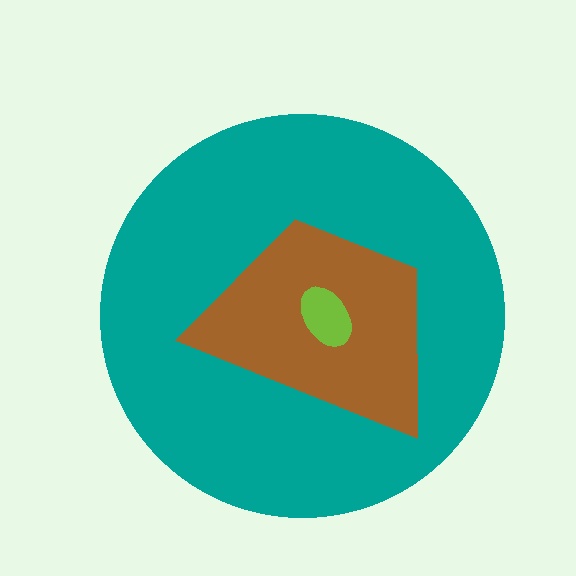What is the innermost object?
The lime ellipse.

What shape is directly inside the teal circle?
The brown trapezoid.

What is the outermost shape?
The teal circle.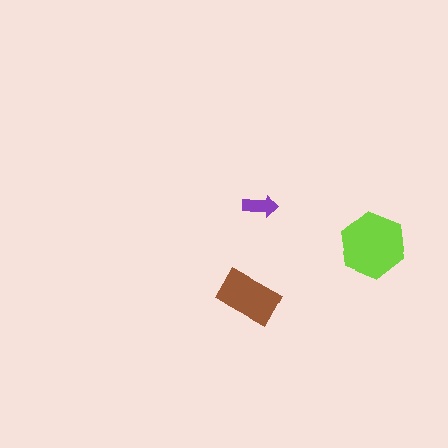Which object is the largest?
The lime hexagon.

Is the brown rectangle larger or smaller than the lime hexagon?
Smaller.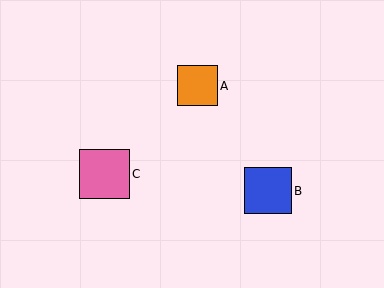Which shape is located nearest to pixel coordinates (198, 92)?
The orange square (labeled A) at (197, 86) is nearest to that location.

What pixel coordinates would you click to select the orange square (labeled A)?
Click at (197, 86) to select the orange square A.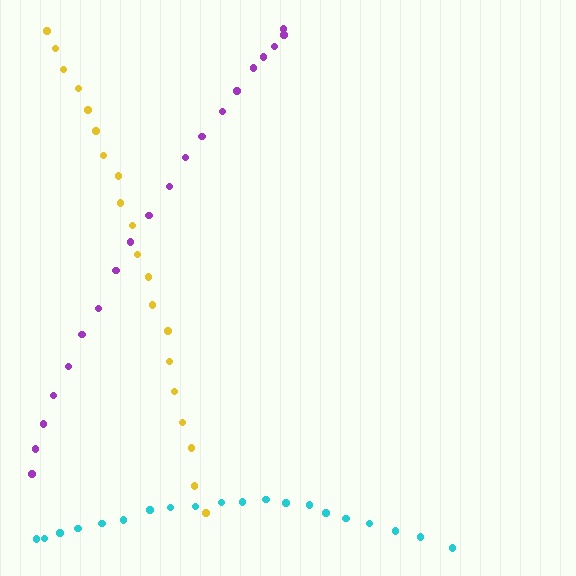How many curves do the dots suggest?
There are 3 distinct paths.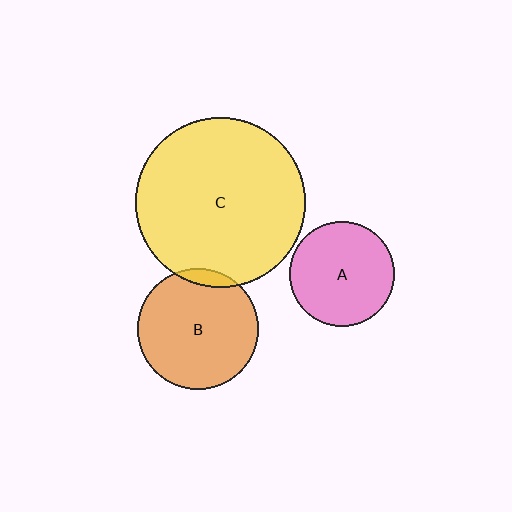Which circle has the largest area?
Circle C (yellow).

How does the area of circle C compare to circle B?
Approximately 2.0 times.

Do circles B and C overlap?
Yes.